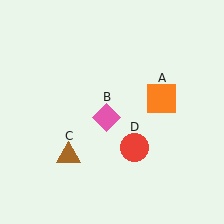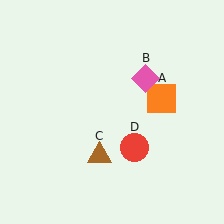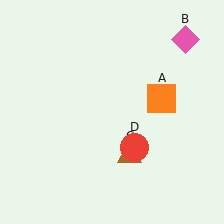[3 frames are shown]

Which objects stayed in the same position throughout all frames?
Orange square (object A) and red circle (object D) remained stationary.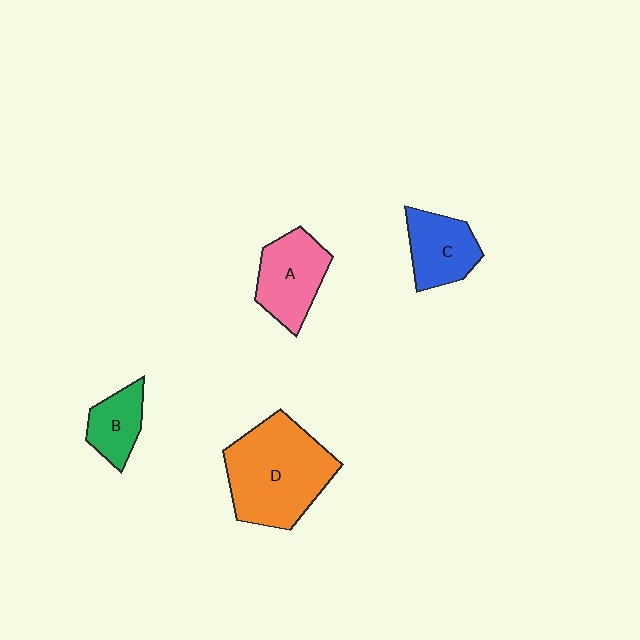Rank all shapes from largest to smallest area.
From largest to smallest: D (orange), A (pink), C (blue), B (green).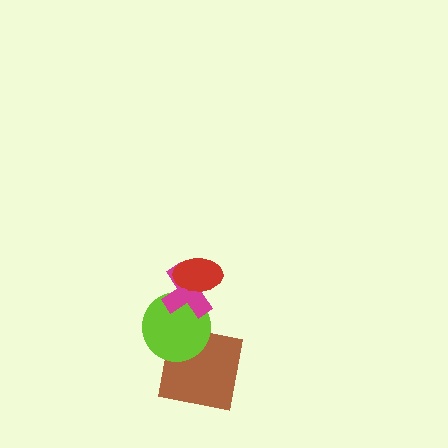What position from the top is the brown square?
The brown square is 4th from the top.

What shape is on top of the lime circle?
The magenta cross is on top of the lime circle.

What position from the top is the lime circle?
The lime circle is 3rd from the top.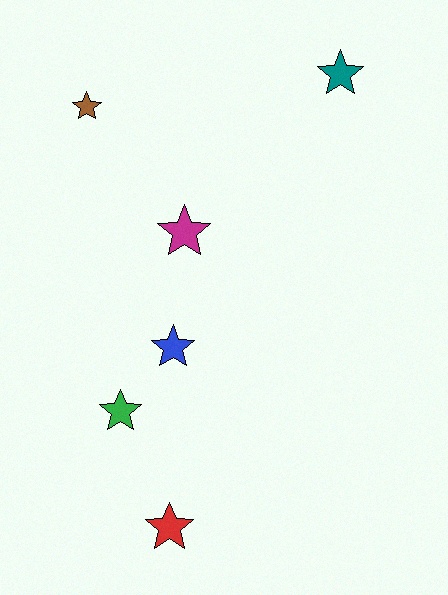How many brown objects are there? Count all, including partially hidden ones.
There is 1 brown object.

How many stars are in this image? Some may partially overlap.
There are 6 stars.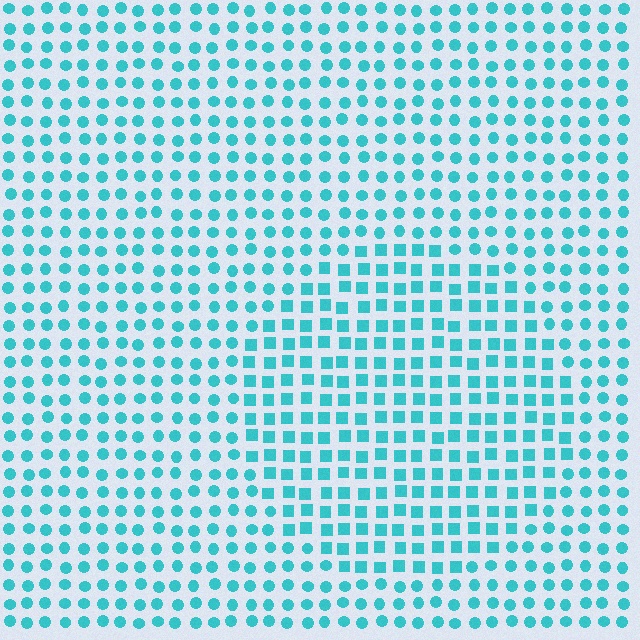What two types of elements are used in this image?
The image uses squares inside the circle region and circles outside it.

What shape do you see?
I see a circle.